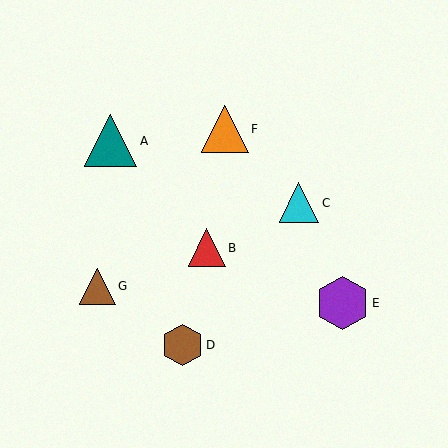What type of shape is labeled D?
Shape D is a brown hexagon.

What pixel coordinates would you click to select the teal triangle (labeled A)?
Click at (111, 141) to select the teal triangle A.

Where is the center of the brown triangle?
The center of the brown triangle is at (97, 286).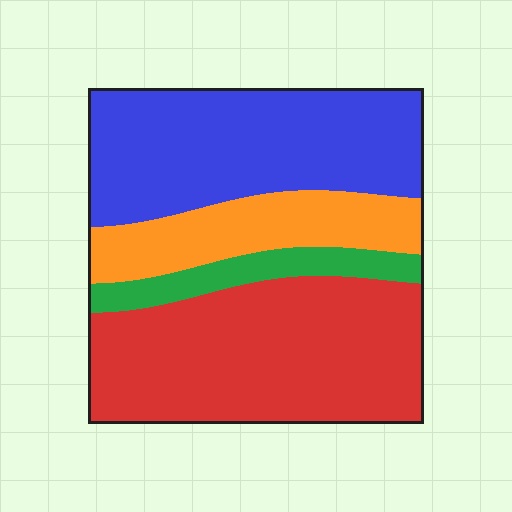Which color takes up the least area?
Green, at roughly 10%.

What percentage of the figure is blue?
Blue takes up about one third (1/3) of the figure.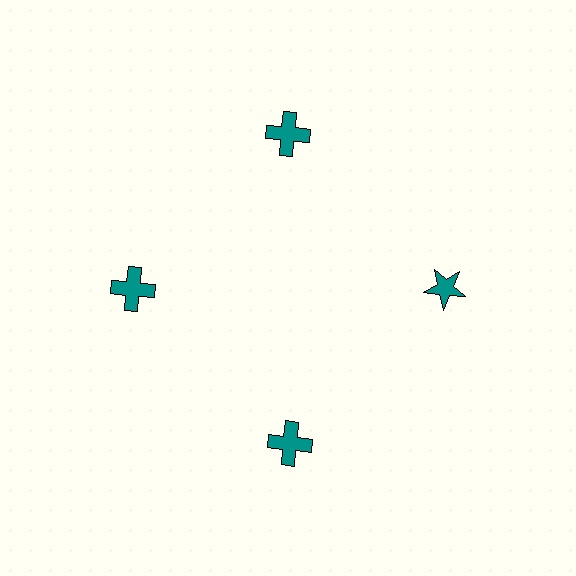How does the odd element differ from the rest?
It has a different shape: star instead of cross.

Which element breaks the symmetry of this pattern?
The teal star at roughly the 3 o'clock position breaks the symmetry. All other shapes are teal crosses.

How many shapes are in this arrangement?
There are 4 shapes arranged in a ring pattern.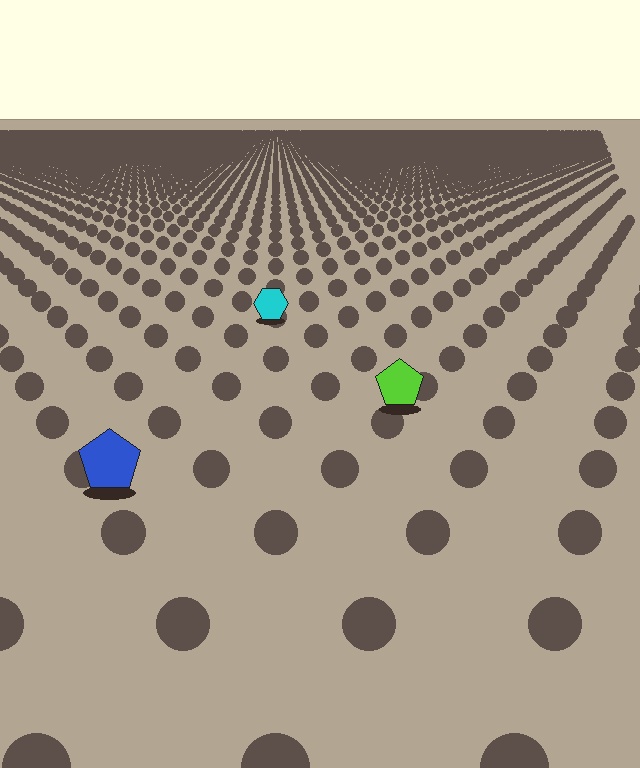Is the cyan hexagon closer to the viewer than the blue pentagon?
No. The blue pentagon is closer — you can tell from the texture gradient: the ground texture is coarser near it.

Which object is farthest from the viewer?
The cyan hexagon is farthest from the viewer. It appears smaller and the ground texture around it is denser.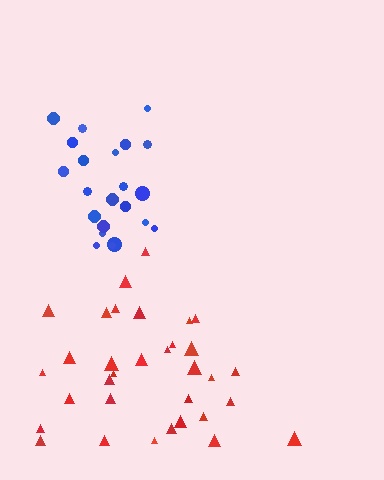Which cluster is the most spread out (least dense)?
Red.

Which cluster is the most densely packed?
Blue.